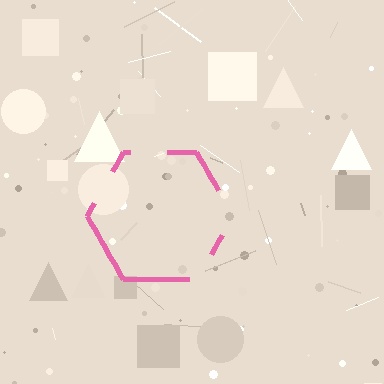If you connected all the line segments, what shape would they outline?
They would outline a hexagon.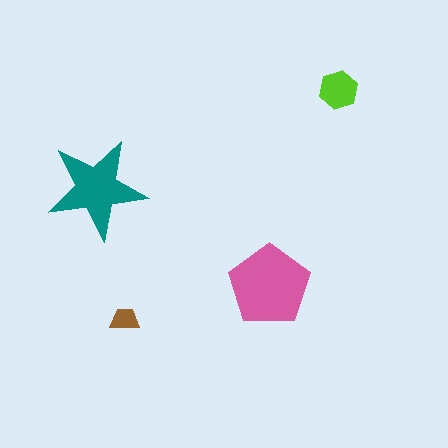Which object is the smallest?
The brown trapezoid.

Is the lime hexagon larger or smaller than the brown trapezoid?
Larger.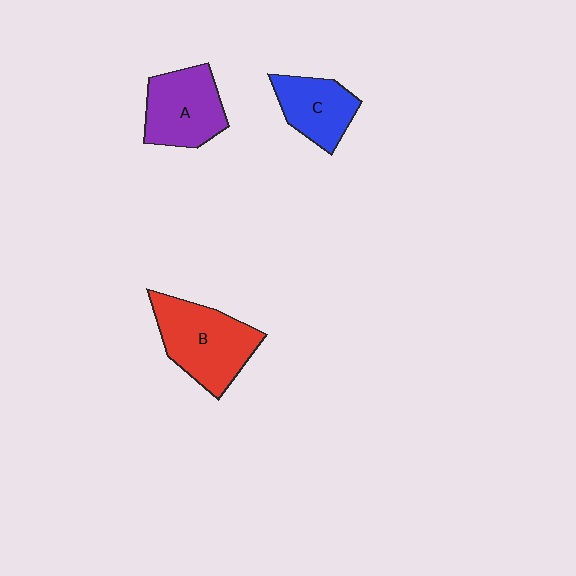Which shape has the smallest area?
Shape C (blue).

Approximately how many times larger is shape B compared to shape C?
Approximately 1.5 times.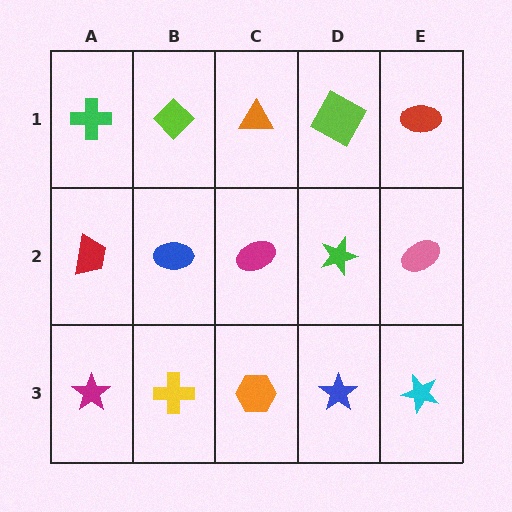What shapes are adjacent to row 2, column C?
An orange triangle (row 1, column C), an orange hexagon (row 3, column C), a blue ellipse (row 2, column B), a green star (row 2, column D).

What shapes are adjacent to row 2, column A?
A green cross (row 1, column A), a magenta star (row 3, column A), a blue ellipse (row 2, column B).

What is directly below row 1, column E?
A pink ellipse.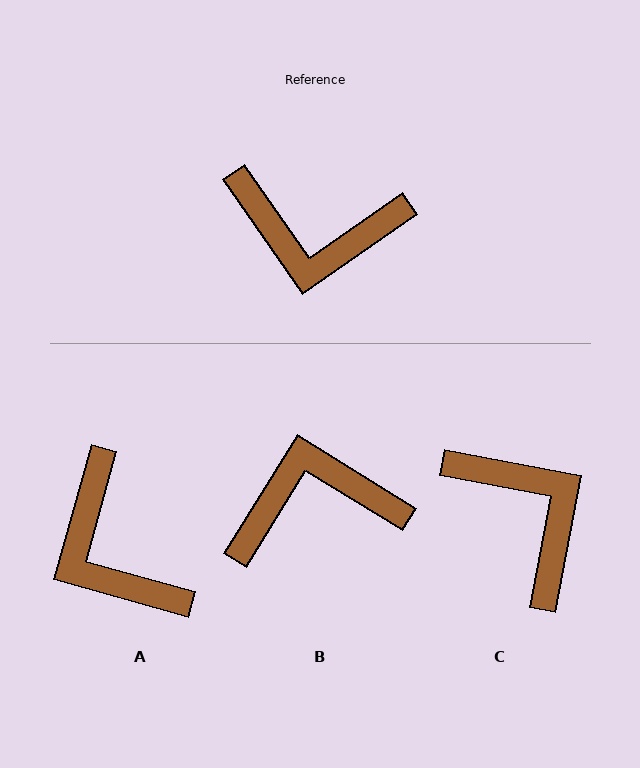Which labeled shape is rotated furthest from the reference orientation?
B, about 156 degrees away.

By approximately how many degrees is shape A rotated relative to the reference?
Approximately 50 degrees clockwise.